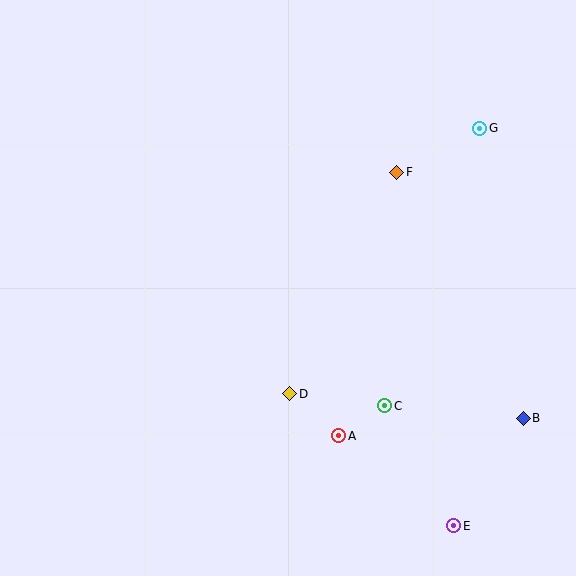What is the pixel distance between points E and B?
The distance between E and B is 128 pixels.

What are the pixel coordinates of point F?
Point F is at (397, 172).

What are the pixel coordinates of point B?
Point B is at (523, 418).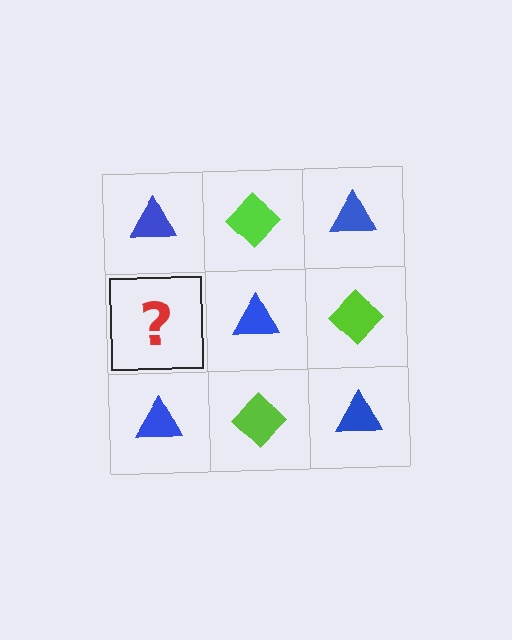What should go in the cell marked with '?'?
The missing cell should contain a lime diamond.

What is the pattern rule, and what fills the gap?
The rule is that it alternates blue triangle and lime diamond in a checkerboard pattern. The gap should be filled with a lime diamond.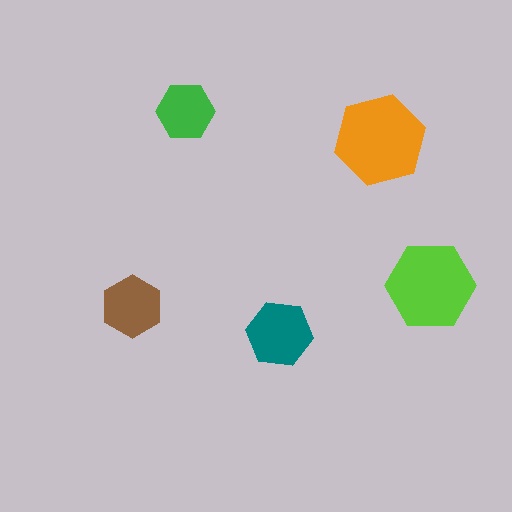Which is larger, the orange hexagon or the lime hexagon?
The orange one.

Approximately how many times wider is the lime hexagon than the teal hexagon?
About 1.5 times wider.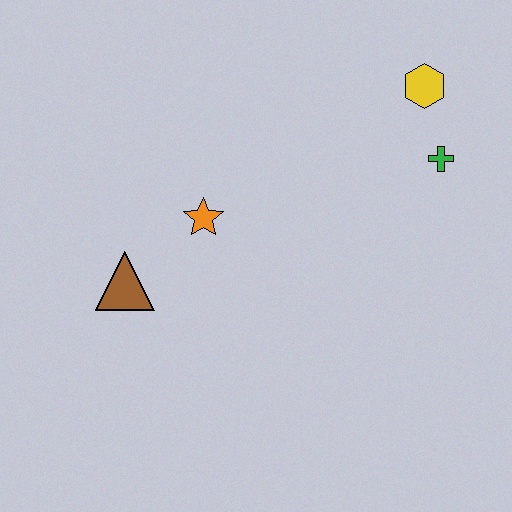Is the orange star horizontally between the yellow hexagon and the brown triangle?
Yes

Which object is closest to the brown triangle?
The orange star is closest to the brown triangle.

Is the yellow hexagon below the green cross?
No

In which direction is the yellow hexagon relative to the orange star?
The yellow hexagon is to the right of the orange star.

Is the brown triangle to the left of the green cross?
Yes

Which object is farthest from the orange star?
The yellow hexagon is farthest from the orange star.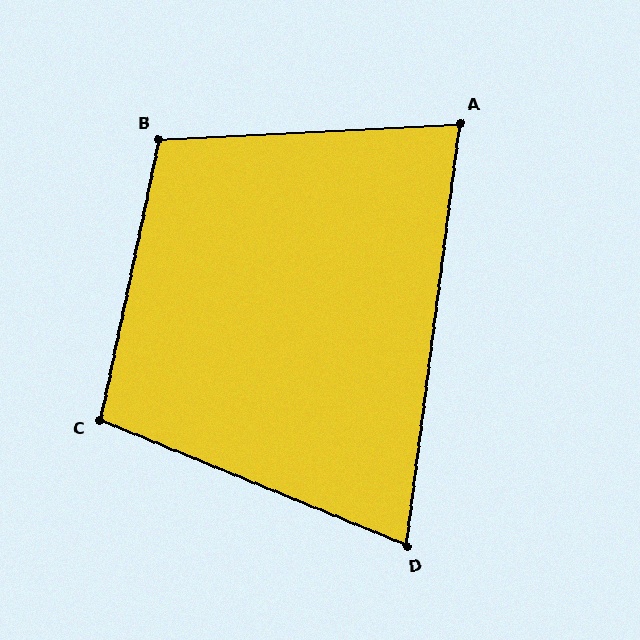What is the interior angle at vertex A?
Approximately 80 degrees (acute).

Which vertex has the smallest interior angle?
D, at approximately 75 degrees.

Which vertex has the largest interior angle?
B, at approximately 105 degrees.